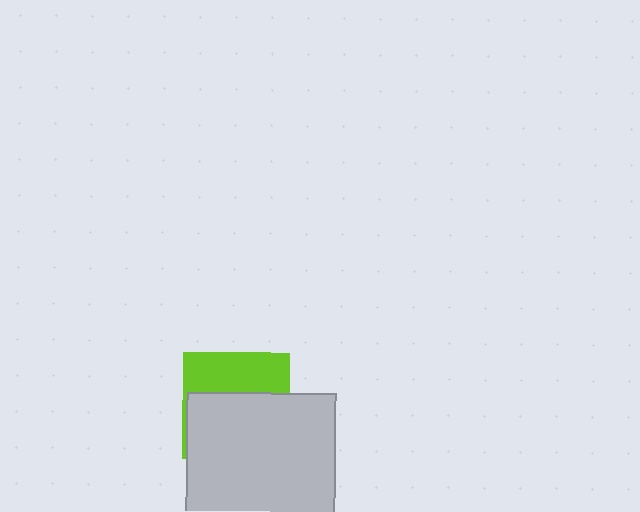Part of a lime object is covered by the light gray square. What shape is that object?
It is a square.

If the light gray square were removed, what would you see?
You would see the complete lime square.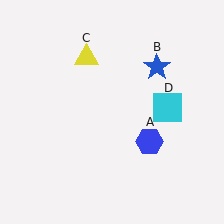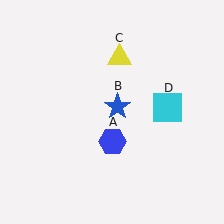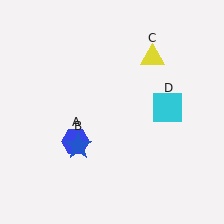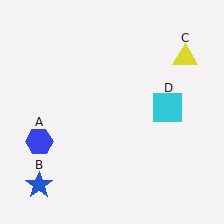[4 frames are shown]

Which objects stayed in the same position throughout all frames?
Cyan square (object D) remained stationary.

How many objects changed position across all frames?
3 objects changed position: blue hexagon (object A), blue star (object B), yellow triangle (object C).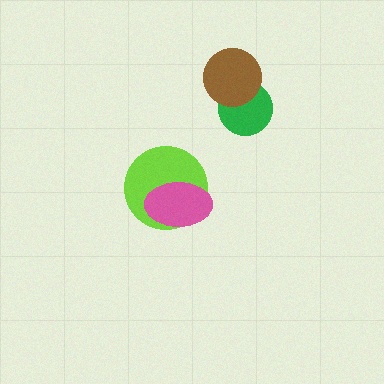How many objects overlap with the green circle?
1 object overlaps with the green circle.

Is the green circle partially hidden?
Yes, it is partially covered by another shape.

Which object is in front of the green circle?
The brown circle is in front of the green circle.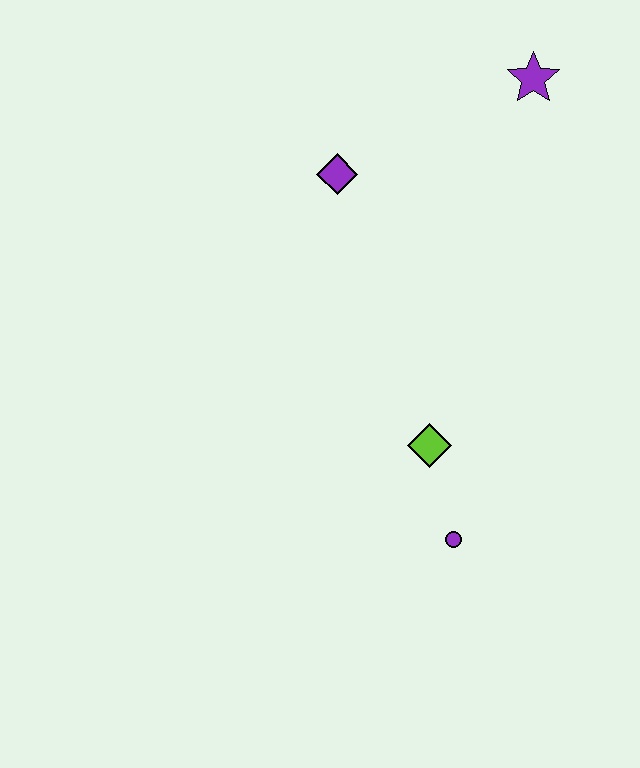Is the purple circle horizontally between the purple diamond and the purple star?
Yes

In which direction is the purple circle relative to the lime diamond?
The purple circle is below the lime diamond.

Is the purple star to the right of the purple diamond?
Yes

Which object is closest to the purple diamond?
The purple star is closest to the purple diamond.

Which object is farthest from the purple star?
The purple circle is farthest from the purple star.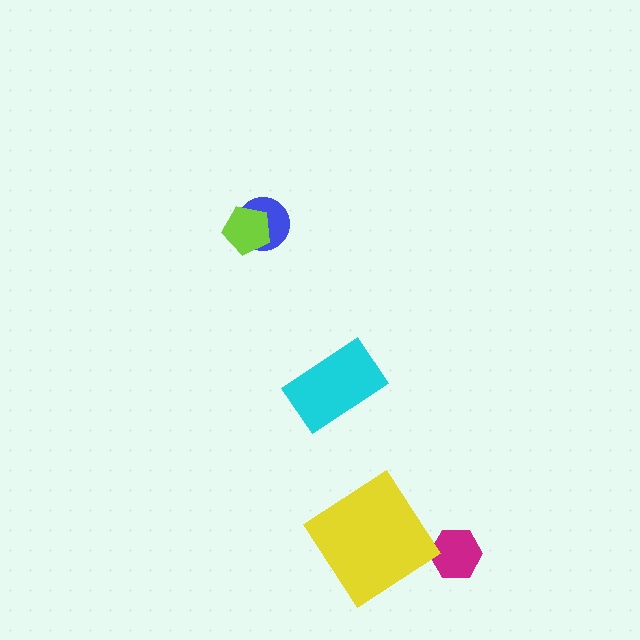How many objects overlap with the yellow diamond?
0 objects overlap with the yellow diamond.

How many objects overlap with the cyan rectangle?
0 objects overlap with the cyan rectangle.